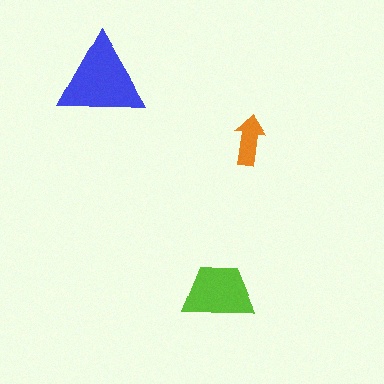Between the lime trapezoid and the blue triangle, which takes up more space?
The blue triangle.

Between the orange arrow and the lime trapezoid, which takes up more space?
The lime trapezoid.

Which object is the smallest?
The orange arrow.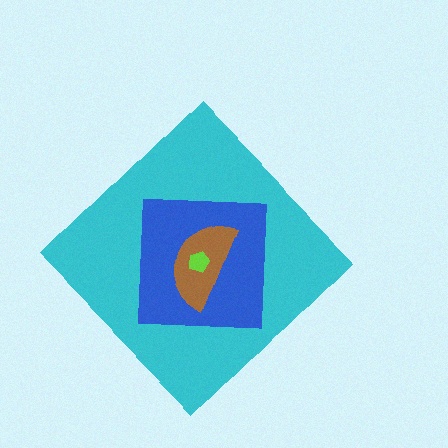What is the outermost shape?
The cyan diamond.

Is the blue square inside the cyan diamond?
Yes.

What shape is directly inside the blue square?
The brown semicircle.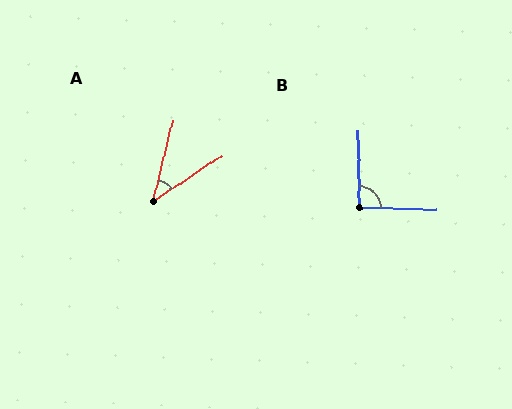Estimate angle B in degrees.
Approximately 92 degrees.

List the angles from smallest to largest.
A (42°), B (92°).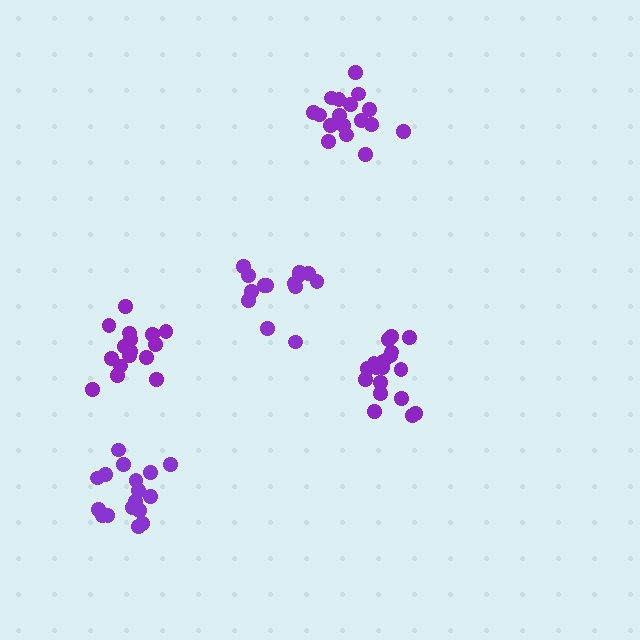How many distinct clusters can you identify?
There are 5 distinct clusters.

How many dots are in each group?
Group 1: 18 dots, Group 2: 17 dots, Group 3: 17 dots, Group 4: 14 dots, Group 5: 16 dots (82 total).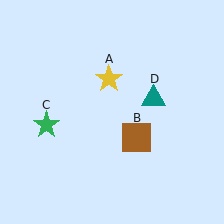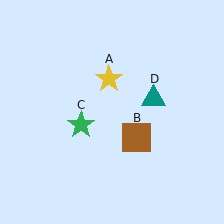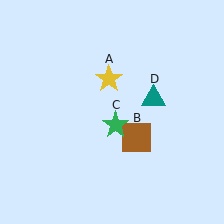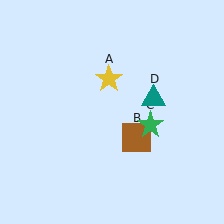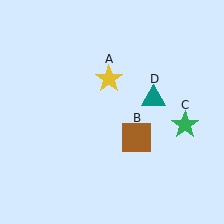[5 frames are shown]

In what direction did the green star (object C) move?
The green star (object C) moved right.